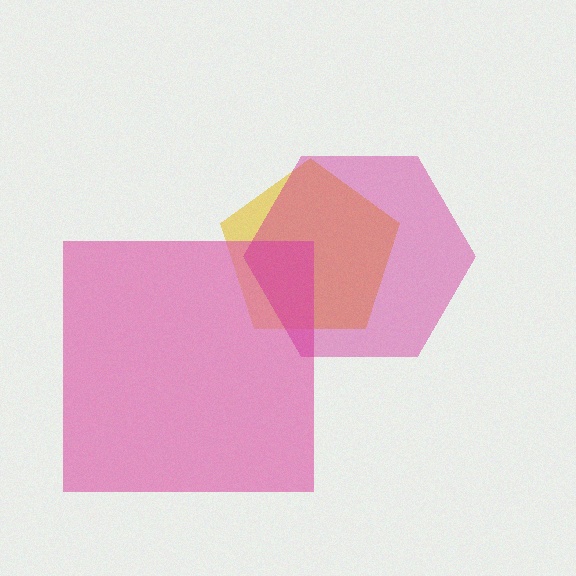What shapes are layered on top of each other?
The layered shapes are: a yellow pentagon, a pink square, a magenta hexagon.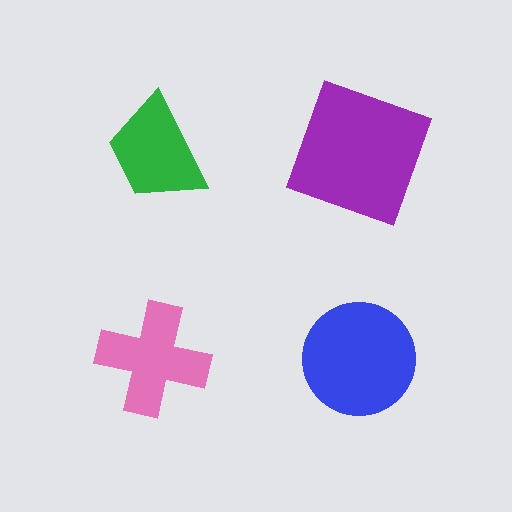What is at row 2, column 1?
A pink cross.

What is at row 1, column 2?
A purple square.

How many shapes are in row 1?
2 shapes.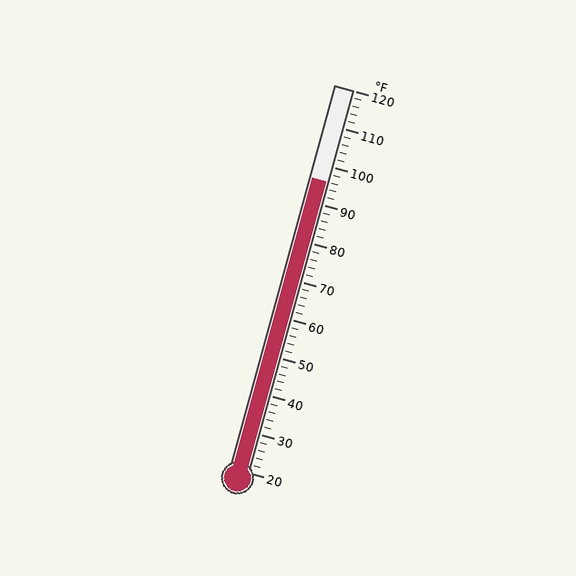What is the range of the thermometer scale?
The thermometer scale ranges from 20°F to 120°F.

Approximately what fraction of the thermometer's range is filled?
The thermometer is filled to approximately 75% of its range.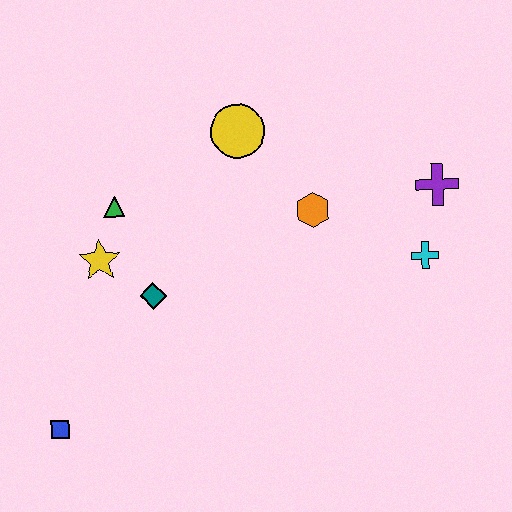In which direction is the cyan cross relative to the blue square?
The cyan cross is to the right of the blue square.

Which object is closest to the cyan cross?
The purple cross is closest to the cyan cross.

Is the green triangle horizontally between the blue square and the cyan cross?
Yes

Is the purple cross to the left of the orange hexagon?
No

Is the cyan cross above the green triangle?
No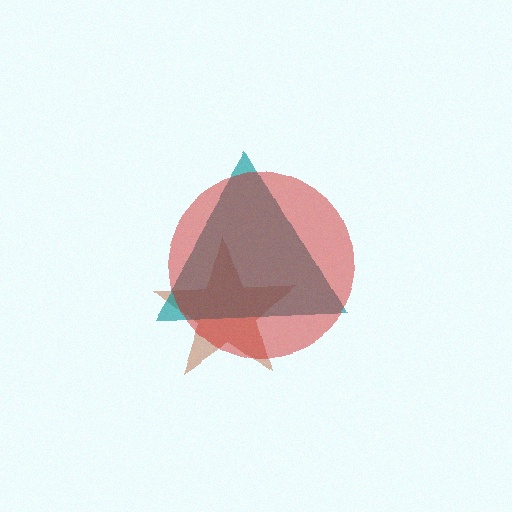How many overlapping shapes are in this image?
There are 3 overlapping shapes in the image.